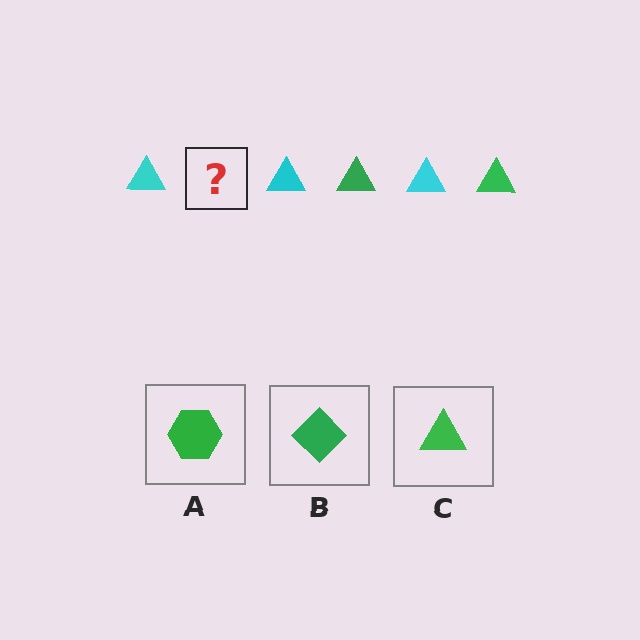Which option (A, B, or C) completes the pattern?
C.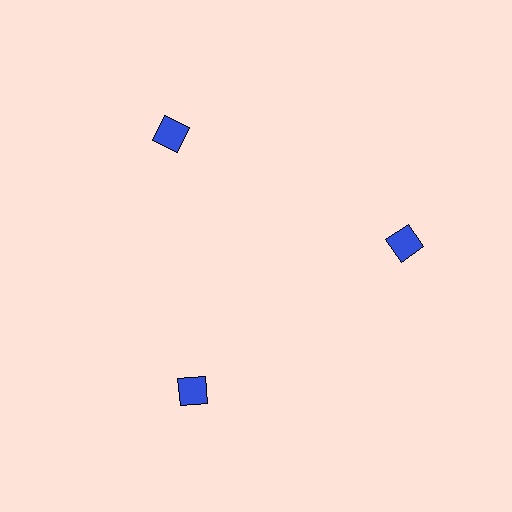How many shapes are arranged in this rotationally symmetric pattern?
There are 3 shapes, arranged in 3 groups of 1.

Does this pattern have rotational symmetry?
Yes, this pattern has 3-fold rotational symmetry. It looks the same after rotating 120 degrees around the center.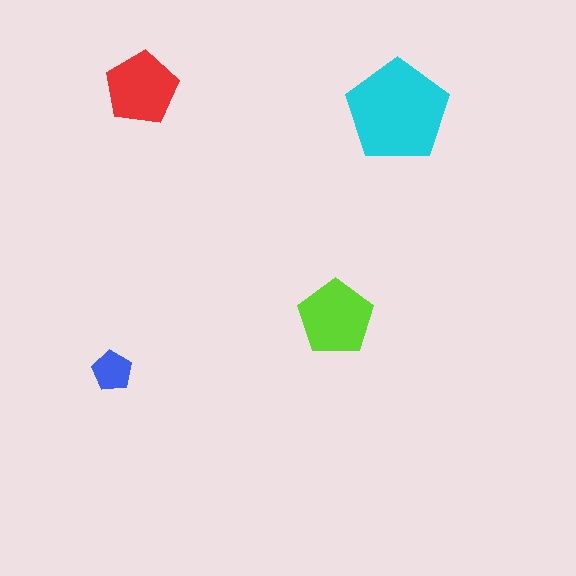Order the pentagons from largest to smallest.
the cyan one, the lime one, the red one, the blue one.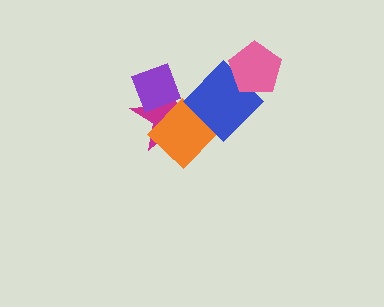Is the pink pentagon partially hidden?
No, no other shape covers it.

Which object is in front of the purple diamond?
The orange diamond is in front of the purple diamond.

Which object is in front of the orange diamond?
The blue diamond is in front of the orange diamond.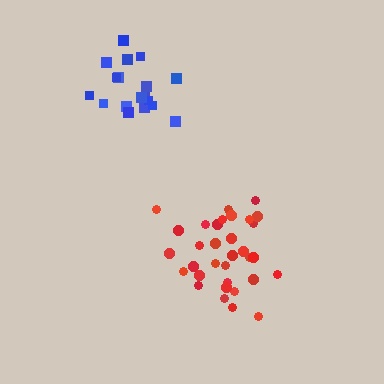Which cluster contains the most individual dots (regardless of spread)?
Red (33).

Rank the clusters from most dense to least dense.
red, blue.